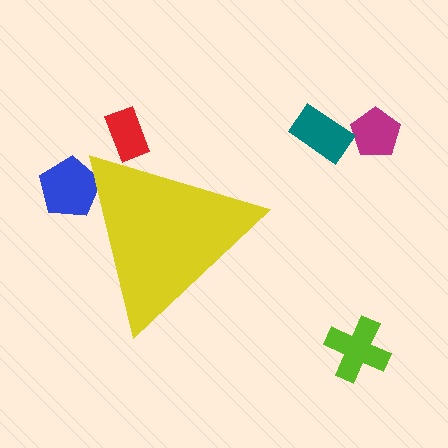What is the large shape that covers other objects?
A yellow triangle.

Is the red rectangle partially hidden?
Yes, the red rectangle is partially hidden behind the yellow triangle.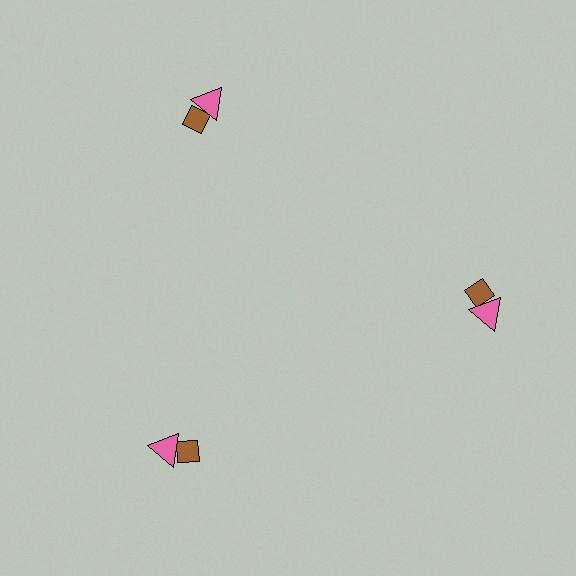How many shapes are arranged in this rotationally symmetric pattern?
There are 6 shapes, arranged in 3 groups of 2.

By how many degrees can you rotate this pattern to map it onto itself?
The pattern maps onto itself every 120 degrees of rotation.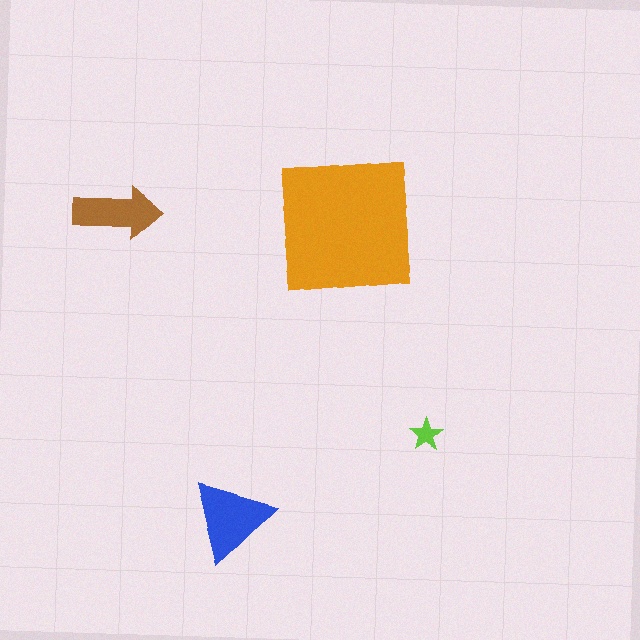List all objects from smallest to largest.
The lime star, the brown arrow, the blue triangle, the orange square.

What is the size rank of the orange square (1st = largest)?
1st.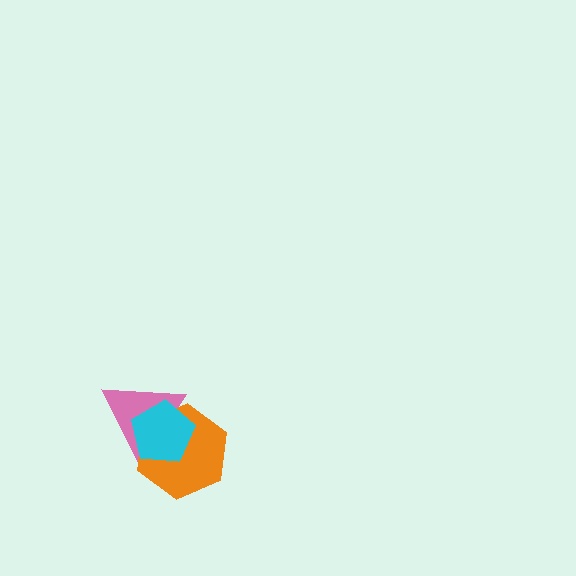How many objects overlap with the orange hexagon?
2 objects overlap with the orange hexagon.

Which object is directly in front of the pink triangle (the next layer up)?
The orange hexagon is directly in front of the pink triangle.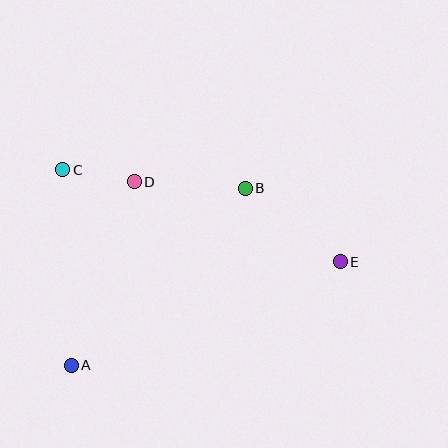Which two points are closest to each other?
Points C and D are closest to each other.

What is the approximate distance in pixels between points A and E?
The distance between A and E is approximately 288 pixels.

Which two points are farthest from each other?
Points C and E are farthest from each other.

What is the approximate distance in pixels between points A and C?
The distance between A and C is approximately 196 pixels.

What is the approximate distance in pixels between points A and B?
The distance between A and B is approximately 248 pixels.